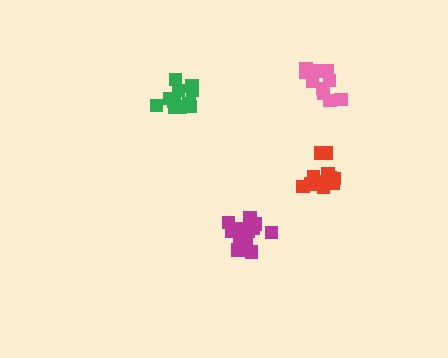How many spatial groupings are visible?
There are 4 spatial groupings.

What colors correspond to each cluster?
The clusters are colored: pink, red, green, magenta.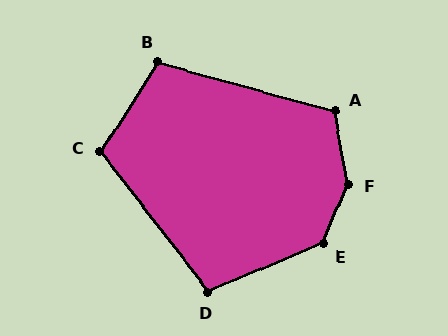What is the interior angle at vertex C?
Approximately 110 degrees (obtuse).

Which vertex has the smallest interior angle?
D, at approximately 105 degrees.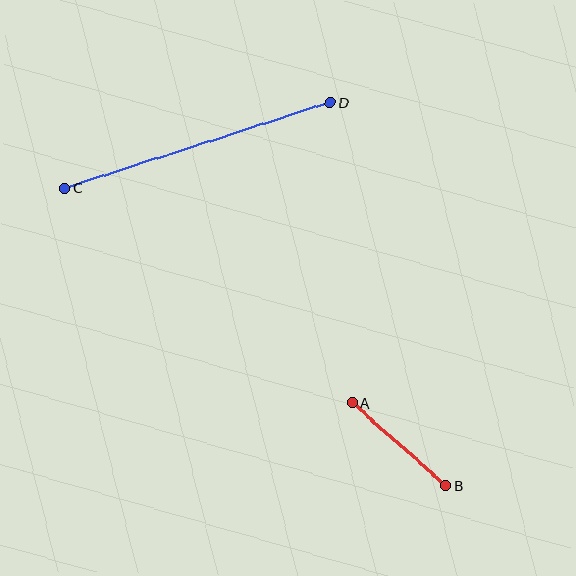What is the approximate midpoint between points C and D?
The midpoint is at approximately (198, 145) pixels.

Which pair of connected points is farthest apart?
Points C and D are farthest apart.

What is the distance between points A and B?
The distance is approximately 125 pixels.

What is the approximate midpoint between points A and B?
The midpoint is at approximately (399, 444) pixels.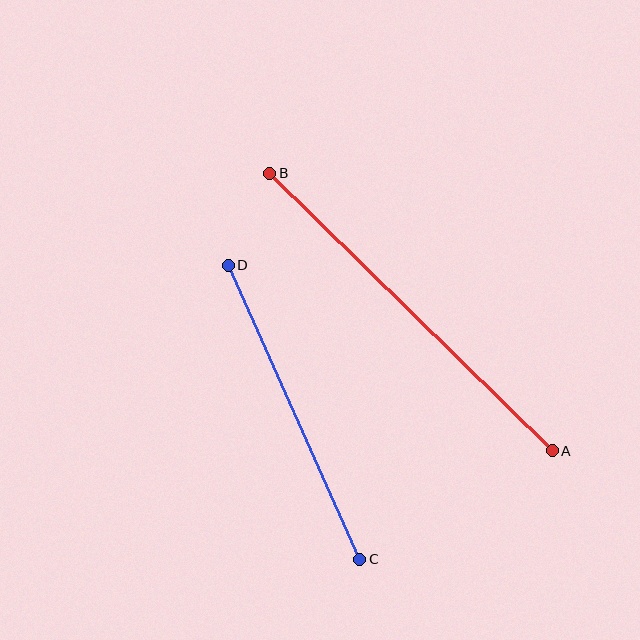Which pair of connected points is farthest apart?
Points A and B are farthest apart.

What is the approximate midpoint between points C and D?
The midpoint is at approximately (294, 412) pixels.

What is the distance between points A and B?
The distance is approximately 396 pixels.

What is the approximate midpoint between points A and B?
The midpoint is at approximately (411, 312) pixels.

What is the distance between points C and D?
The distance is approximately 322 pixels.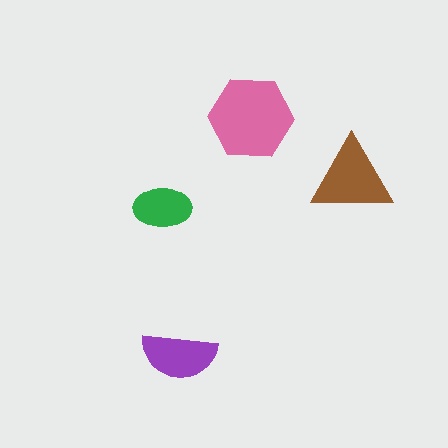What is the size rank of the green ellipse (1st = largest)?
4th.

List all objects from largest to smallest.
The pink hexagon, the brown triangle, the purple semicircle, the green ellipse.